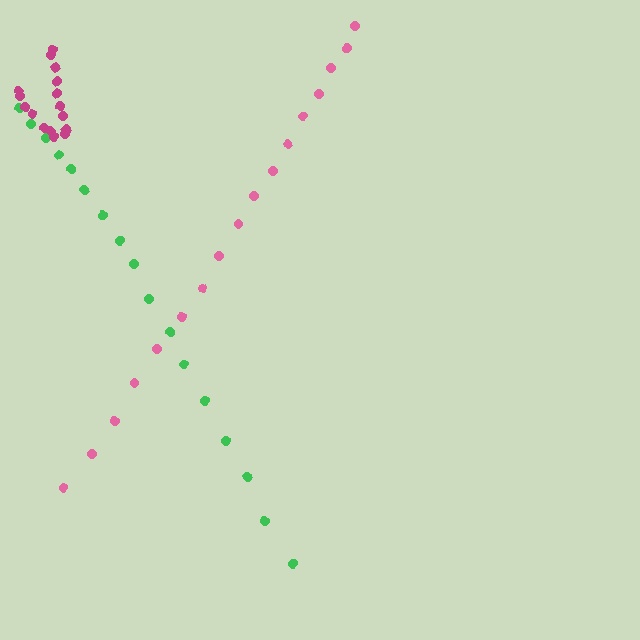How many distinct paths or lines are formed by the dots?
There are 3 distinct paths.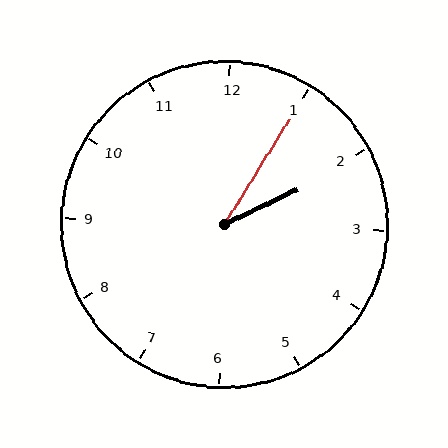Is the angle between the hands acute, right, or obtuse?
It is acute.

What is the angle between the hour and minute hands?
Approximately 32 degrees.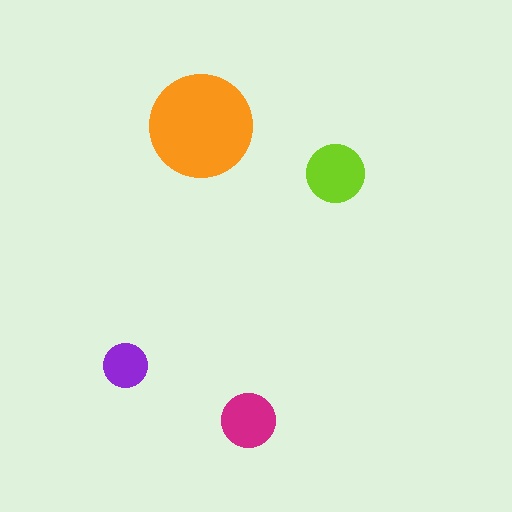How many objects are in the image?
There are 4 objects in the image.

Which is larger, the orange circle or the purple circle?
The orange one.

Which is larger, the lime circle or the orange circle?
The orange one.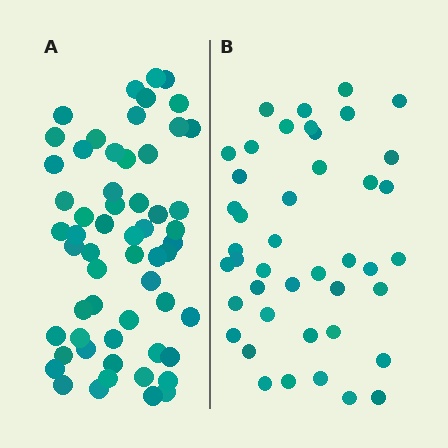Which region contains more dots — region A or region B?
Region A (the left region) has more dots.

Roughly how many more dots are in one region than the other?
Region A has approximately 15 more dots than region B.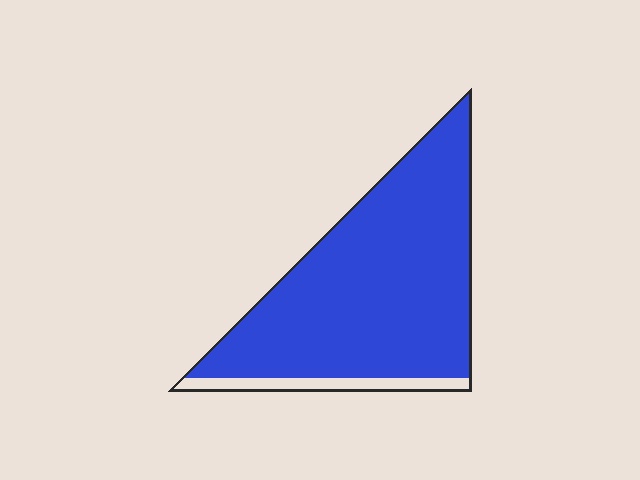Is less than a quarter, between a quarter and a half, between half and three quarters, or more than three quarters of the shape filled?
More than three quarters.